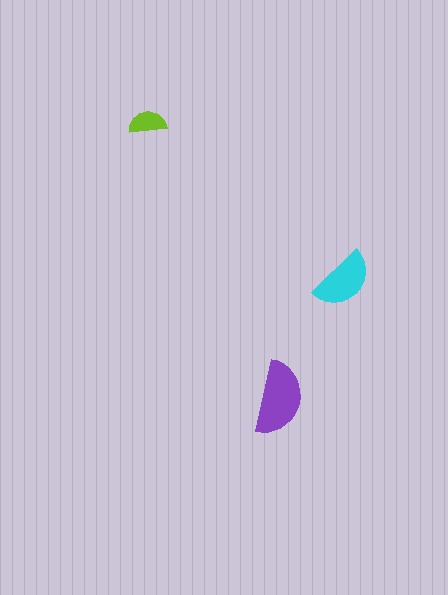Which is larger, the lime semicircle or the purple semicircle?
The purple one.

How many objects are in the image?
There are 3 objects in the image.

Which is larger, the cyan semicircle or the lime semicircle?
The cyan one.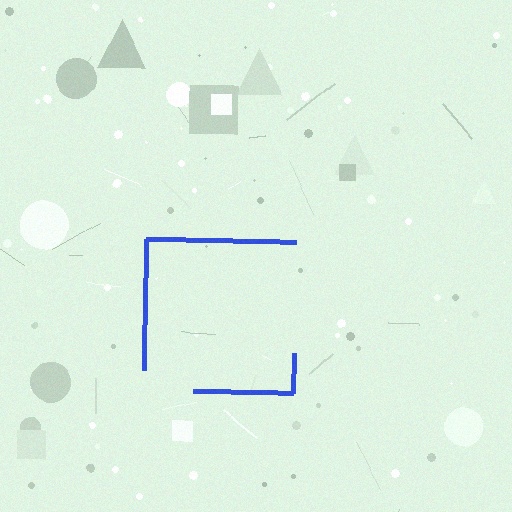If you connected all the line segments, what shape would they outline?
They would outline a square.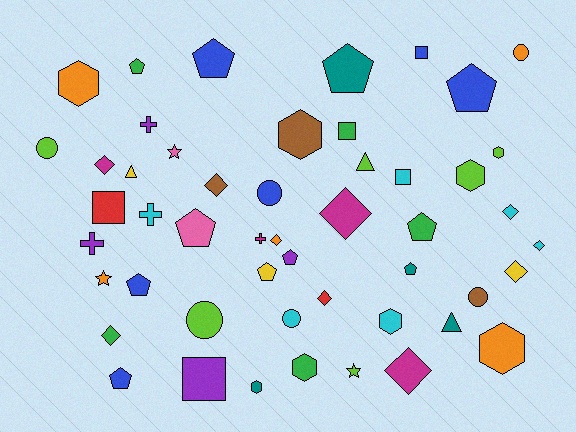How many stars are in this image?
There are 3 stars.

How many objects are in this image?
There are 50 objects.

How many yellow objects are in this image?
There are 3 yellow objects.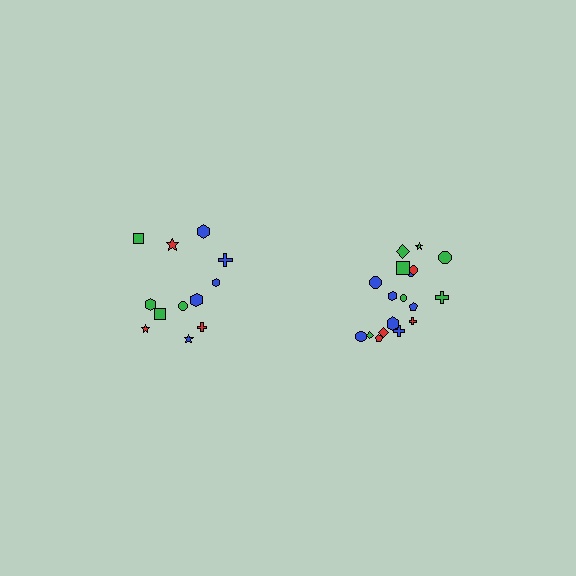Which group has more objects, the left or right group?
The right group.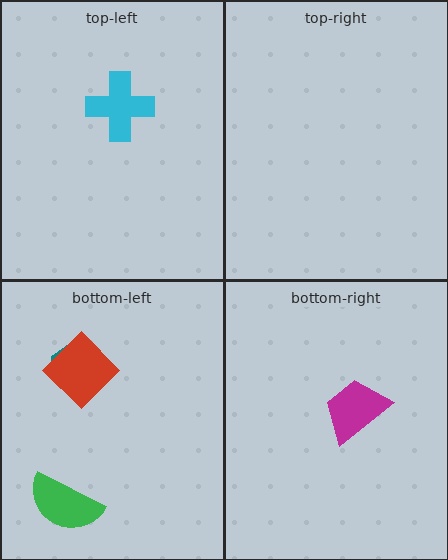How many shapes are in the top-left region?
1.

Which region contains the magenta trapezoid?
The bottom-right region.